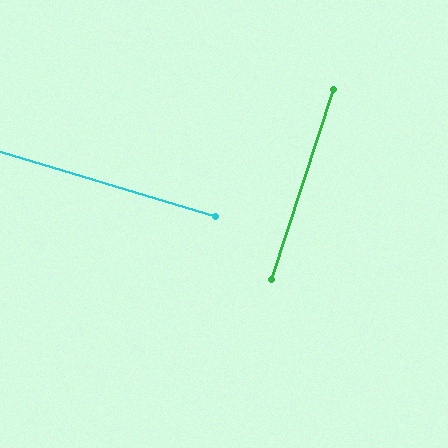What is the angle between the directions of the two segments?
Approximately 89 degrees.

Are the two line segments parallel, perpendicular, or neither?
Perpendicular — they meet at approximately 89°.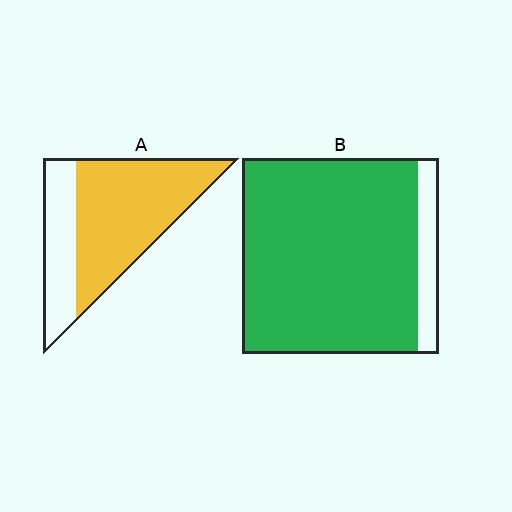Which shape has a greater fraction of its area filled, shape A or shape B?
Shape B.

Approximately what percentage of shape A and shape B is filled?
A is approximately 70% and B is approximately 90%.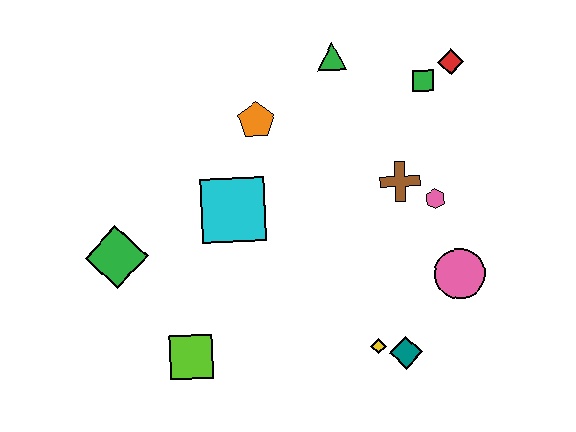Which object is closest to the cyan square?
The orange pentagon is closest to the cyan square.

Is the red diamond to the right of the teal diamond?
Yes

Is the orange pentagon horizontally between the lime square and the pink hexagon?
Yes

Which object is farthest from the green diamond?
The red diamond is farthest from the green diamond.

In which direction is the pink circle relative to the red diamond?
The pink circle is below the red diamond.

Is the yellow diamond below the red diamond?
Yes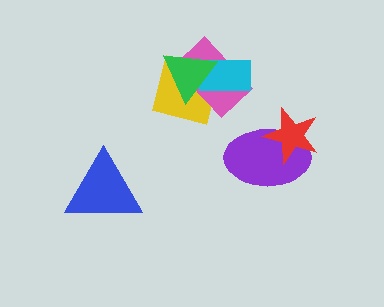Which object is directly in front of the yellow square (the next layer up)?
The pink rectangle is directly in front of the yellow square.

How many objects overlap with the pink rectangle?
3 objects overlap with the pink rectangle.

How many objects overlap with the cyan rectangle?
3 objects overlap with the cyan rectangle.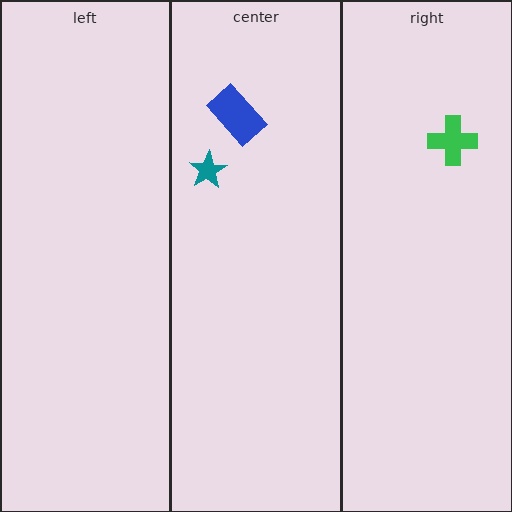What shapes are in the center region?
The blue rectangle, the teal star.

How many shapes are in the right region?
1.